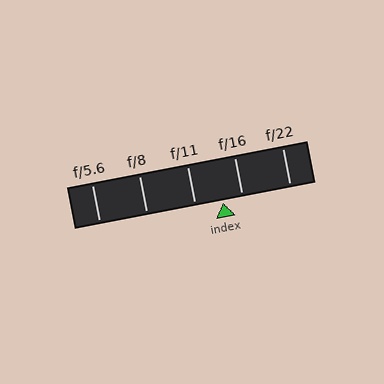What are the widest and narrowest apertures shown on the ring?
The widest aperture shown is f/5.6 and the narrowest is f/22.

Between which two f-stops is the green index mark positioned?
The index mark is between f/11 and f/16.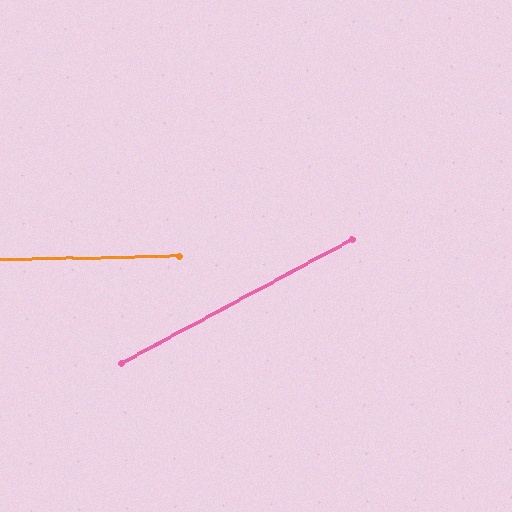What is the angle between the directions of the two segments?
Approximately 27 degrees.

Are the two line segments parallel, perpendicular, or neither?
Neither parallel nor perpendicular — they differ by about 27°.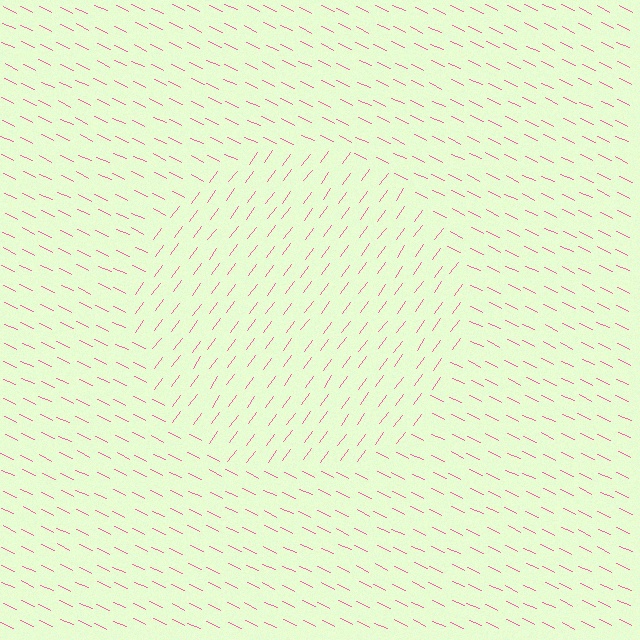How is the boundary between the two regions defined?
The boundary is defined purely by a change in line orientation (approximately 79 degrees difference). All lines are the same color and thickness.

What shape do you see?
I see a circle.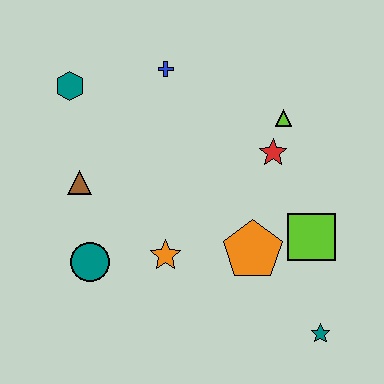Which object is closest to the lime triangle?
The red star is closest to the lime triangle.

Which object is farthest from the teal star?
The teal hexagon is farthest from the teal star.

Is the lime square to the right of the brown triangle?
Yes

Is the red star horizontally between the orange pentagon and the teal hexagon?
No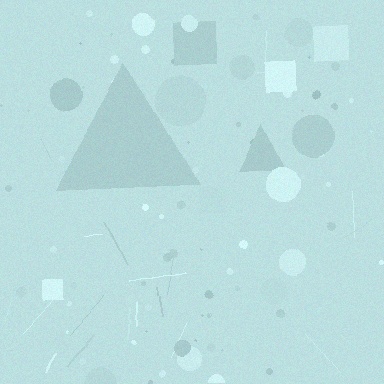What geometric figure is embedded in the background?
A triangle is embedded in the background.